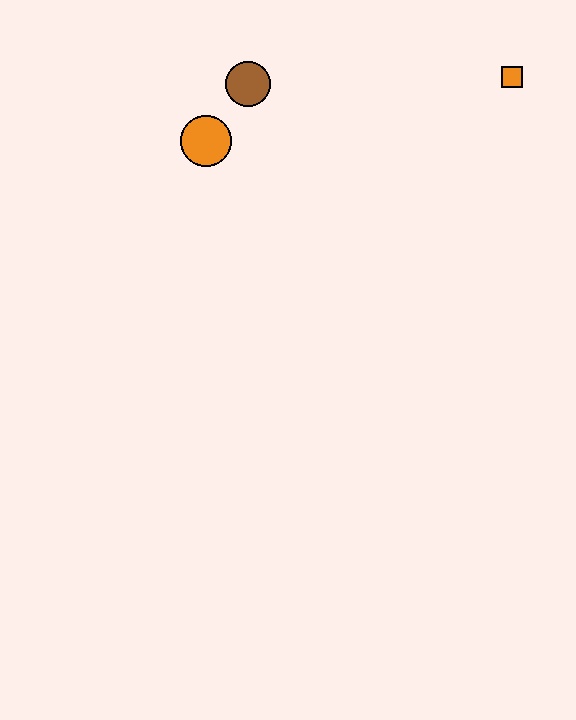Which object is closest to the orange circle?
The brown circle is closest to the orange circle.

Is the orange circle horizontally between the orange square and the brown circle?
No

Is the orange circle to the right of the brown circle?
No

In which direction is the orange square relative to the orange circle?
The orange square is to the right of the orange circle.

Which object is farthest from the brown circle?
The orange square is farthest from the brown circle.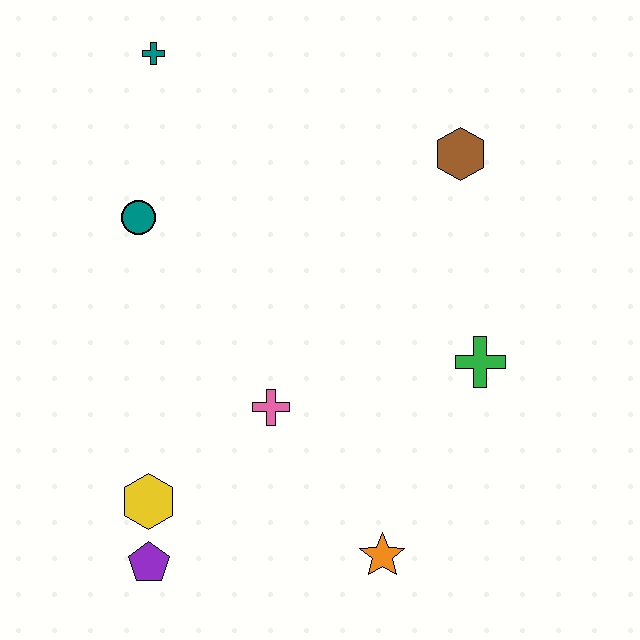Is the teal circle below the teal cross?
Yes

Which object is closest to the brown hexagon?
The green cross is closest to the brown hexagon.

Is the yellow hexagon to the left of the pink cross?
Yes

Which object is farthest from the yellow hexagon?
The brown hexagon is farthest from the yellow hexagon.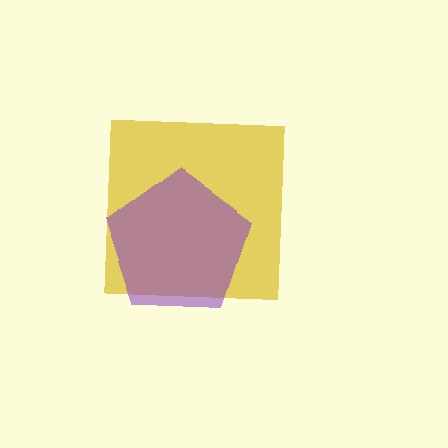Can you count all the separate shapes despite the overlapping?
Yes, there are 2 separate shapes.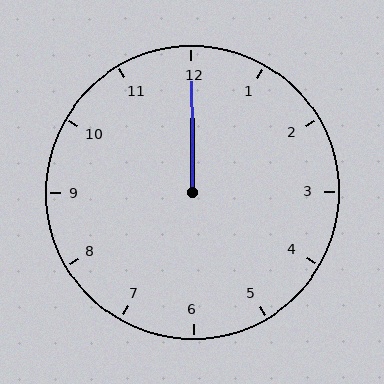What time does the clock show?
12:00.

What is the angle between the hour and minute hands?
Approximately 0 degrees.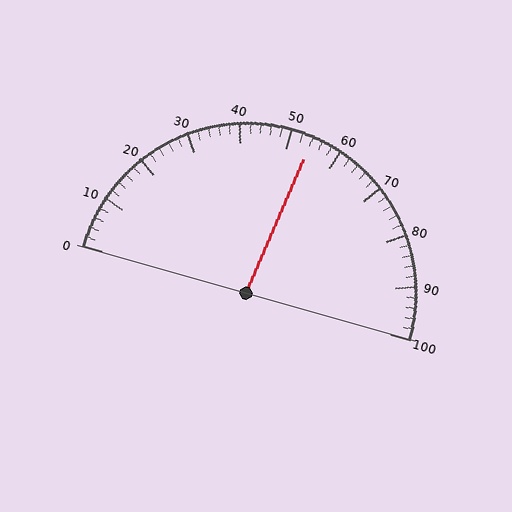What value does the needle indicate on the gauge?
The needle indicates approximately 54.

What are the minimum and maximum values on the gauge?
The gauge ranges from 0 to 100.